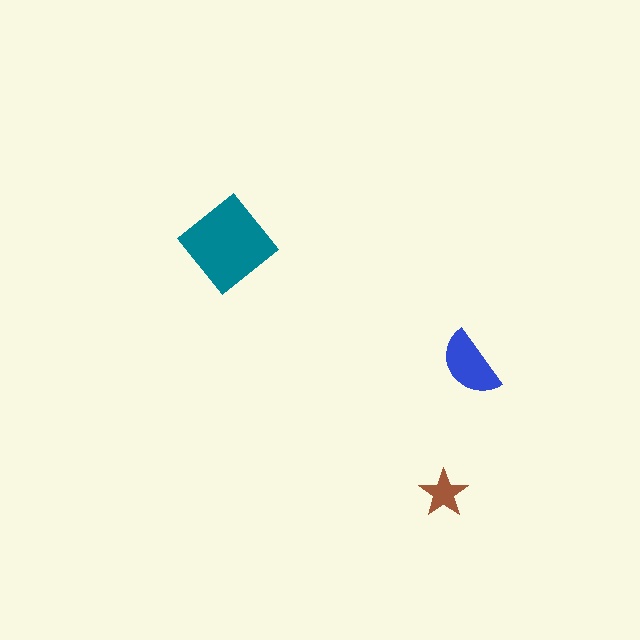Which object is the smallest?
The brown star.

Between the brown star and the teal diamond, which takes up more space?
The teal diamond.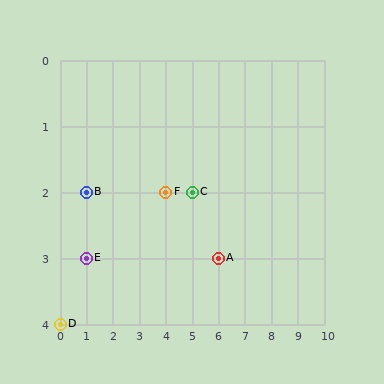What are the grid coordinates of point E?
Point E is at grid coordinates (1, 3).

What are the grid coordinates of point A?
Point A is at grid coordinates (6, 3).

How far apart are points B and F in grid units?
Points B and F are 3 columns apart.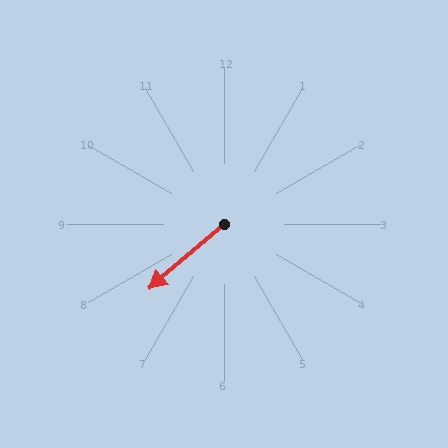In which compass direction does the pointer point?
Southwest.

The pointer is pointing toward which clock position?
Roughly 8 o'clock.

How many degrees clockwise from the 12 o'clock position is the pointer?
Approximately 229 degrees.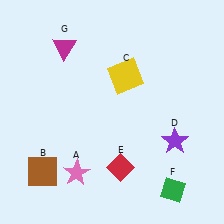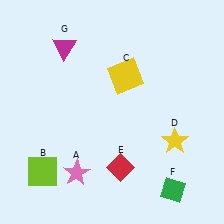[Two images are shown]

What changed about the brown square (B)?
In Image 1, B is brown. In Image 2, it changed to lime.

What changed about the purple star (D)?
In Image 1, D is purple. In Image 2, it changed to yellow.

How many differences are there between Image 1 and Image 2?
There are 2 differences between the two images.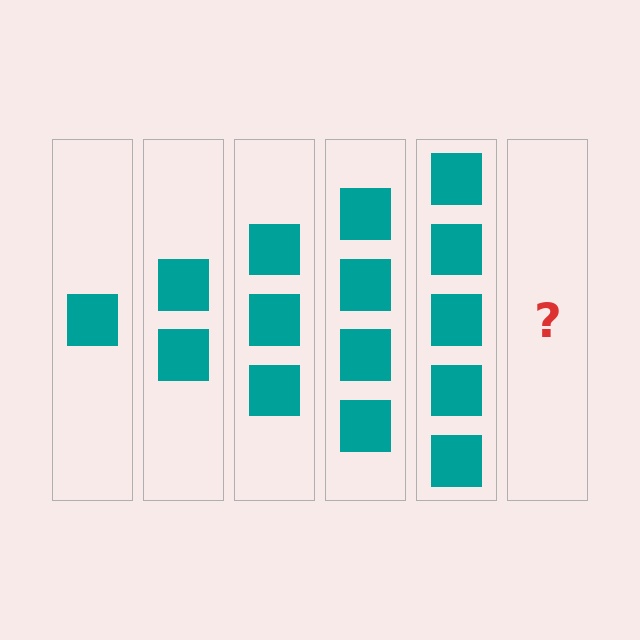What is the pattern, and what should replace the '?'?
The pattern is that each step adds one more square. The '?' should be 6 squares.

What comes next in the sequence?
The next element should be 6 squares.